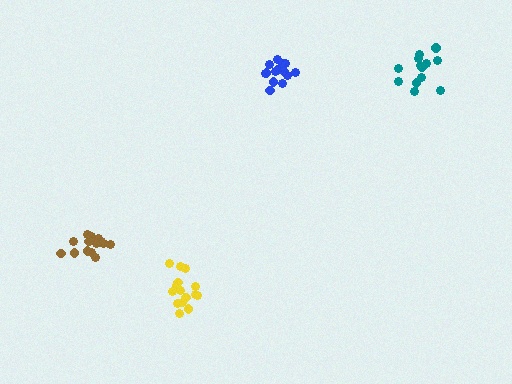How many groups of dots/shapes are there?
There are 4 groups.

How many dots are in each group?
Group 1: 16 dots, Group 2: 15 dots, Group 3: 13 dots, Group 4: 14 dots (58 total).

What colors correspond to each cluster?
The clusters are colored: brown, yellow, teal, blue.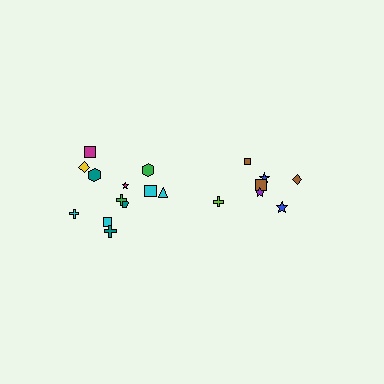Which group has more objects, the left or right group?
The left group.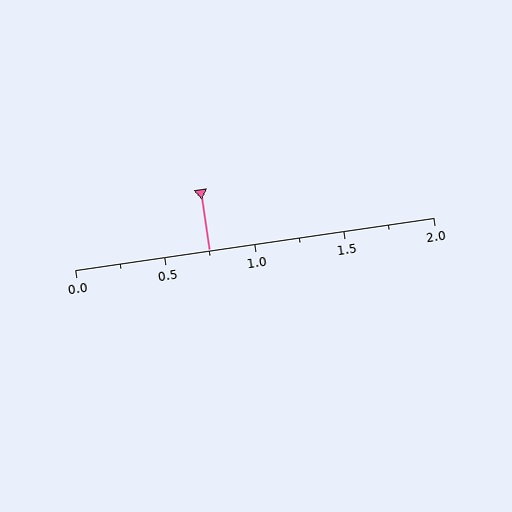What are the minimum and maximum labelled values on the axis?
The axis runs from 0.0 to 2.0.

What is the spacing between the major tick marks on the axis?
The major ticks are spaced 0.5 apart.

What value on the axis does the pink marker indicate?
The marker indicates approximately 0.75.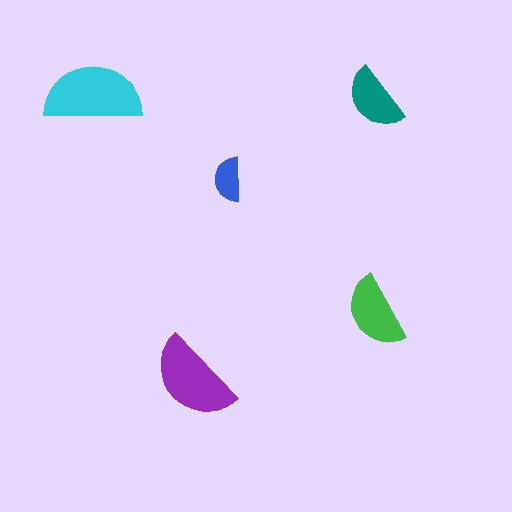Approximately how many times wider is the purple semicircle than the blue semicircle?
About 2 times wider.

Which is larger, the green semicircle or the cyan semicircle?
The cyan one.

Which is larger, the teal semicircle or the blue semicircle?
The teal one.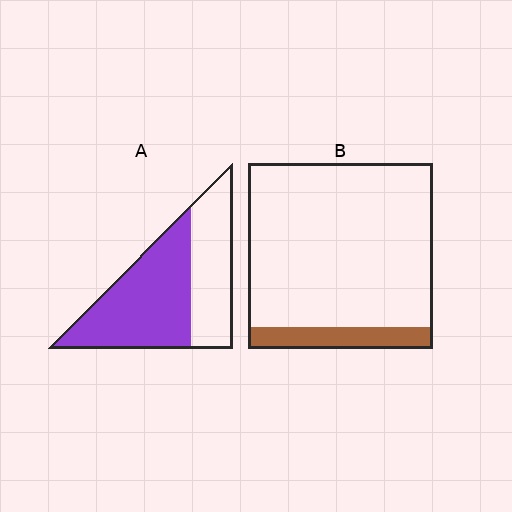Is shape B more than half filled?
No.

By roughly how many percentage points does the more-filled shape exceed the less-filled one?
By roughly 50 percentage points (A over B).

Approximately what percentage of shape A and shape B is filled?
A is approximately 60% and B is approximately 10%.